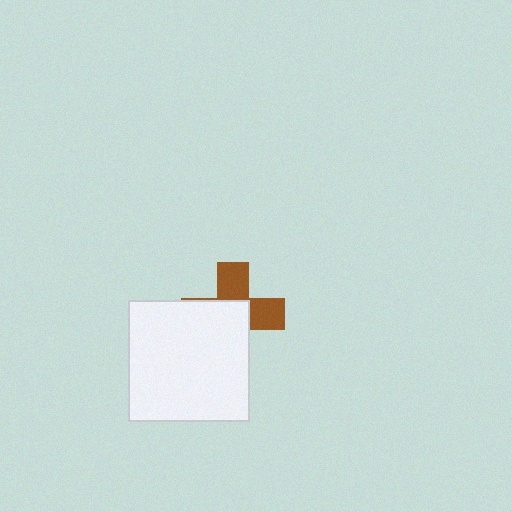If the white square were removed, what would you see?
You would see the complete brown cross.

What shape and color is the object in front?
The object in front is a white square.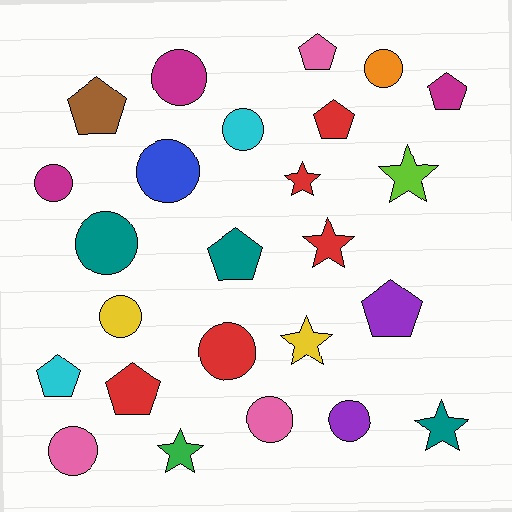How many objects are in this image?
There are 25 objects.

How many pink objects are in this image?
There are 3 pink objects.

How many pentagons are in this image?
There are 8 pentagons.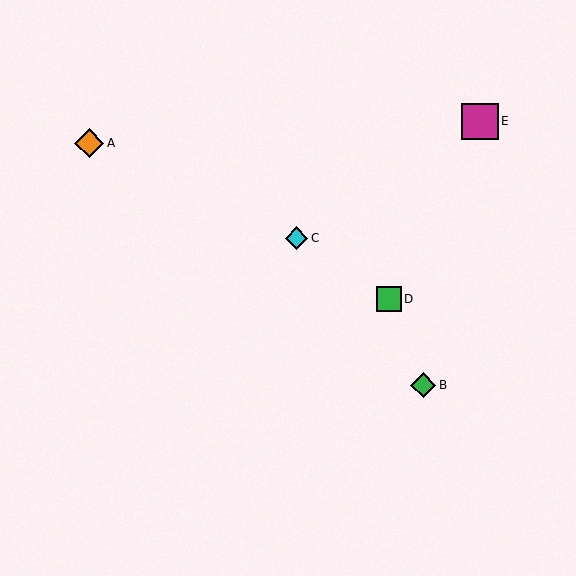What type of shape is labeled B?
Shape B is a green diamond.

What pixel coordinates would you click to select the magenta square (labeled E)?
Click at (480, 121) to select the magenta square E.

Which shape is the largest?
The magenta square (labeled E) is the largest.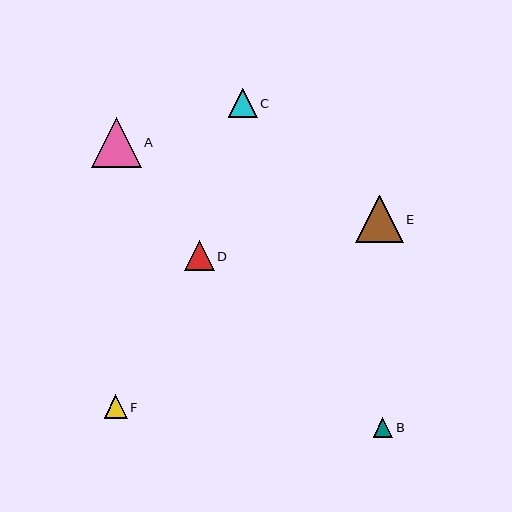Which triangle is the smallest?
Triangle B is the smallest with a size of approximately 19 pixels.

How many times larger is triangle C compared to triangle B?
Triangle C is approximately 1.5 times the size of triangle B.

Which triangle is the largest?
Triangle A is the largest with a size of approximately 50 pixels.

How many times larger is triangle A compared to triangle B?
Triangle A is approximately 2.6 times the size of triangle B.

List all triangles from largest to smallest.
From largest to smallest: A, E, D, C, F, B.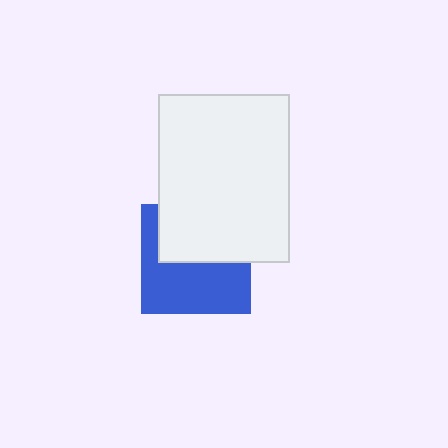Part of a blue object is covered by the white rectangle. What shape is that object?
It is a square.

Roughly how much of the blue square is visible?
About half of it is visible (roughly 53%).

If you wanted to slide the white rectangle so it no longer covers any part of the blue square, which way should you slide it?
Slide it up — that is the most direct way to separate the two shapes.